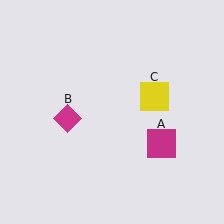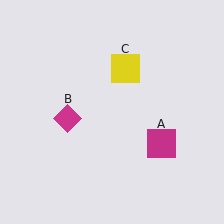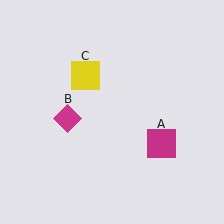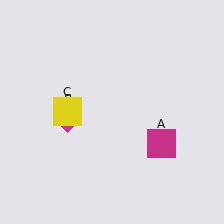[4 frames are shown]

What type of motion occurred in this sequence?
The yellow square (object C) rotated counterclockwise around the center of the scene.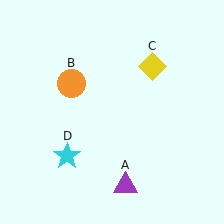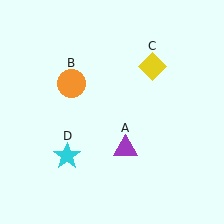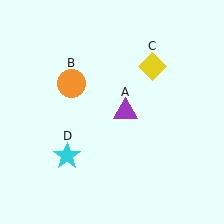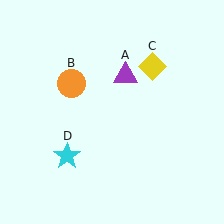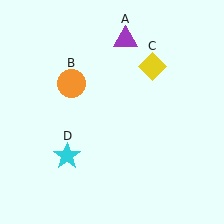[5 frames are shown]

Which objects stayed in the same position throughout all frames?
Orange circle (object B) and yellow diamond (object C) and cyan star (object D) remained stationary.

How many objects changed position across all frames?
1 object changed position: purple triangle (object A).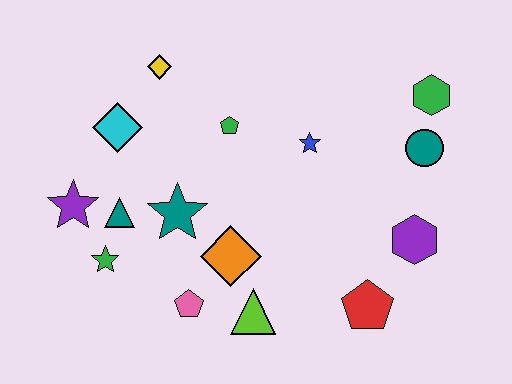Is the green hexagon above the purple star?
Yes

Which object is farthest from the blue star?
The purple star is farthest from the blue star.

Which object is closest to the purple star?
The teal triangle is closest to the purple star.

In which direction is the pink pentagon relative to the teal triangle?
The pink pentagon is below the teal triangle.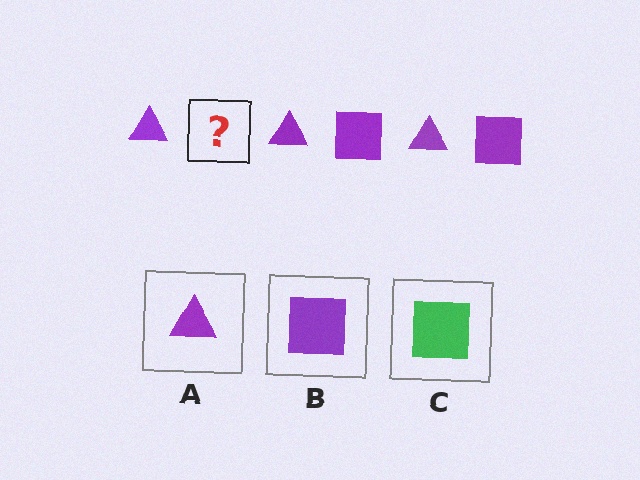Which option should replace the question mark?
Option B.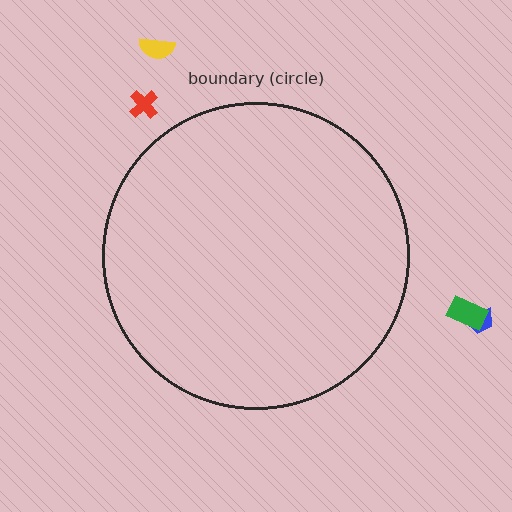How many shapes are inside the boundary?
0 inside, 4 outside.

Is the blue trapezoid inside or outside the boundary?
Outside.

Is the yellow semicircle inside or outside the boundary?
Outside.